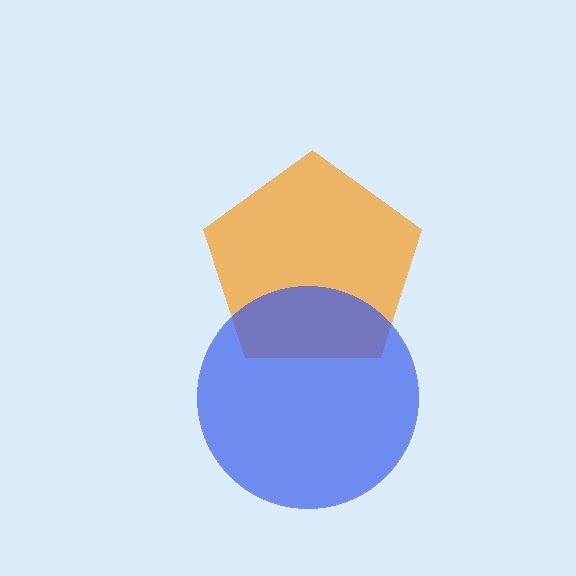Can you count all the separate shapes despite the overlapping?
Yes, there are 2 separate shapes.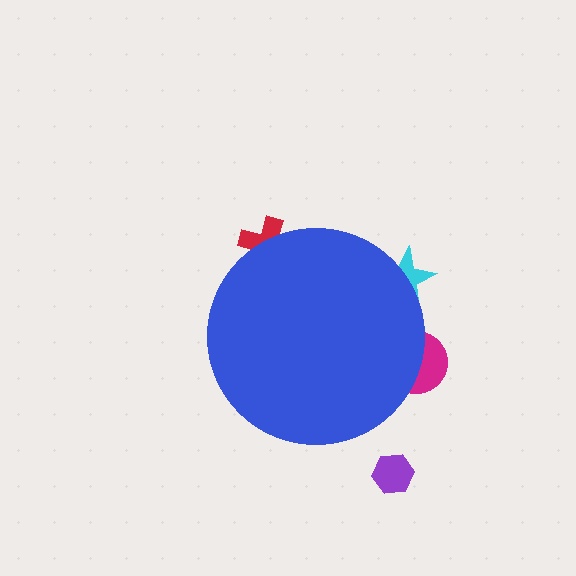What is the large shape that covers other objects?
A blue circle.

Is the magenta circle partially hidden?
Yes, the magenta circle is partially hidden behind the blue circle.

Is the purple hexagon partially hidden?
No, the purple hexagon is fully visible.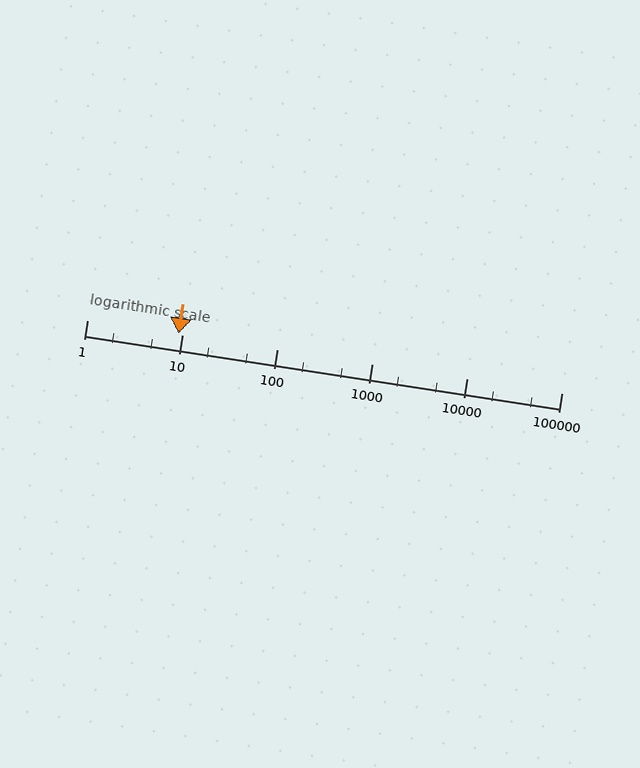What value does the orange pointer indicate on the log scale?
The pointer indicates approximately 9.1.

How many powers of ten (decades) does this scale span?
The scale spans 5 decades, from 1 to 100000.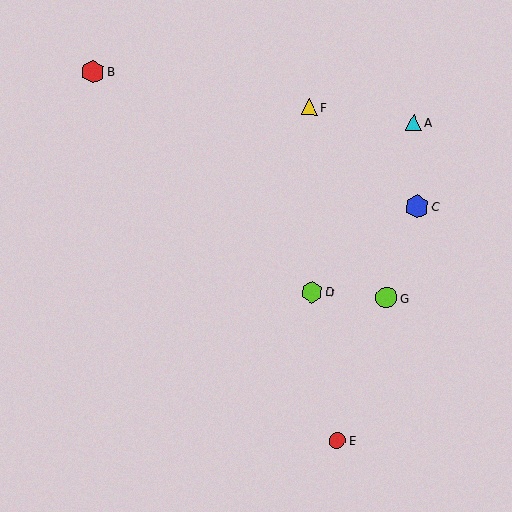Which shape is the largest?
The blue hexagon (labeled C) is the largest.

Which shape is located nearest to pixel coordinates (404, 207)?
The blue hexagon (labeled C) at (417, 207) is nearest to that location.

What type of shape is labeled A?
Shape A is a cyan triangle.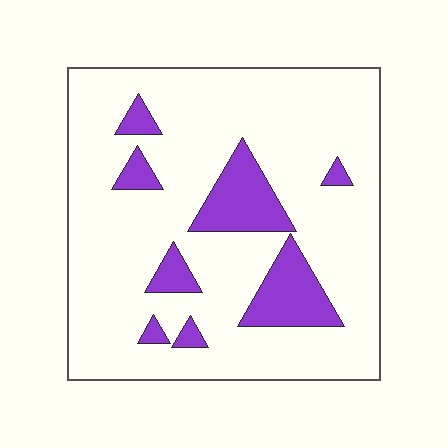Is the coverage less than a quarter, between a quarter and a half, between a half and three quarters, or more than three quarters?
Less than a quarter.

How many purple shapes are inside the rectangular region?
8.